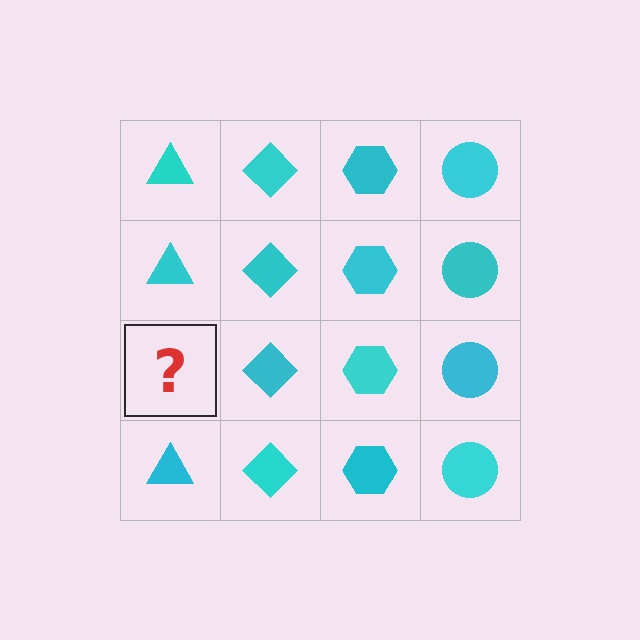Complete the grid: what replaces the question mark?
The question mark should be replaced with a cyan triangle.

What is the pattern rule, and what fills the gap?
The rule is that each column has a consistent shape. The gap should be filled with a cyan triangle.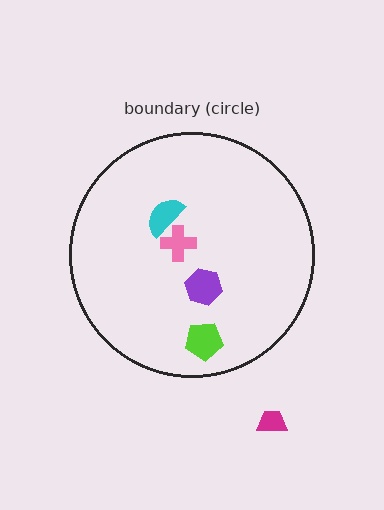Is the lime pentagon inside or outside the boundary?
Inside.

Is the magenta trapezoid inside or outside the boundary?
Outside.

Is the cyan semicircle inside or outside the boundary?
Inside.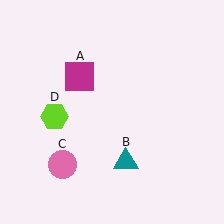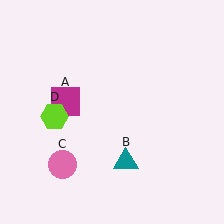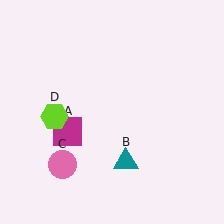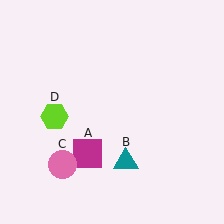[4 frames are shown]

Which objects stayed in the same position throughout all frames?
Teal triangle (object B) and pink circle (object C) and lime hexagon (object D) remained stationary.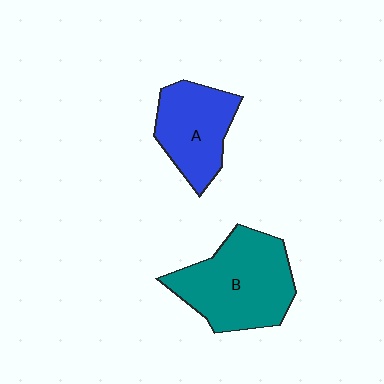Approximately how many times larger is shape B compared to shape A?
Approximately 1.4 times.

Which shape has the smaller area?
Shape A (blue).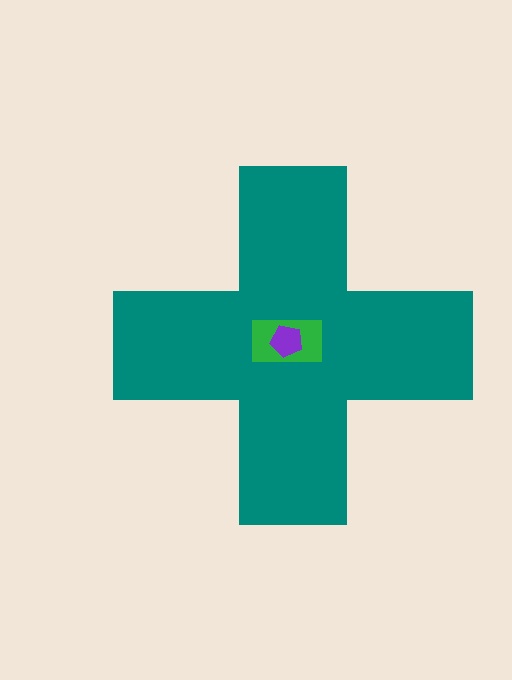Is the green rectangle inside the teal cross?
Yes.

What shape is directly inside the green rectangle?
The purple pentagon.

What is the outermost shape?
The teal cross.